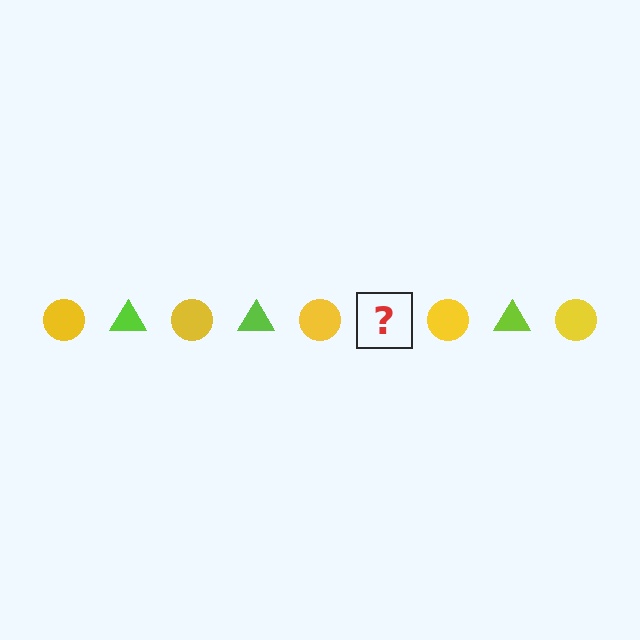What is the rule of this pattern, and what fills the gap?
The rule is that the pattern alternates between yellow circle and lime triangle. The gap should be filled with a lime triangle.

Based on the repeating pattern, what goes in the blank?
The blank should be a lime triangle.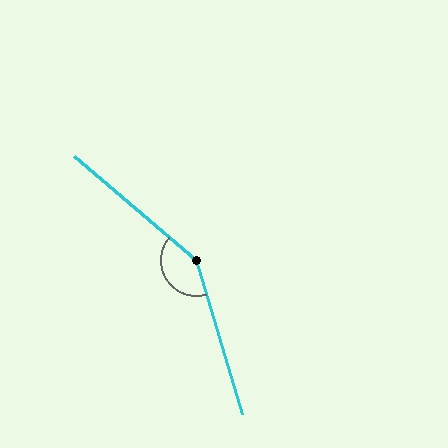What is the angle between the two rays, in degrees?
Approximately 147 degrees.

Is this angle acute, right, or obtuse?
It is obtuse.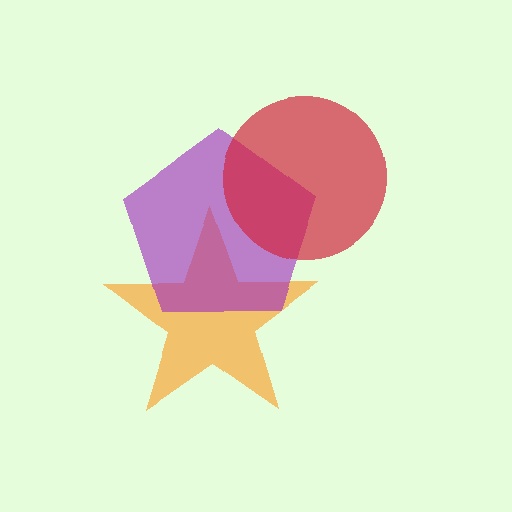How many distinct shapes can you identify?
There are 3 distinct shapes: an orange star, a purple pentagon, a red circle.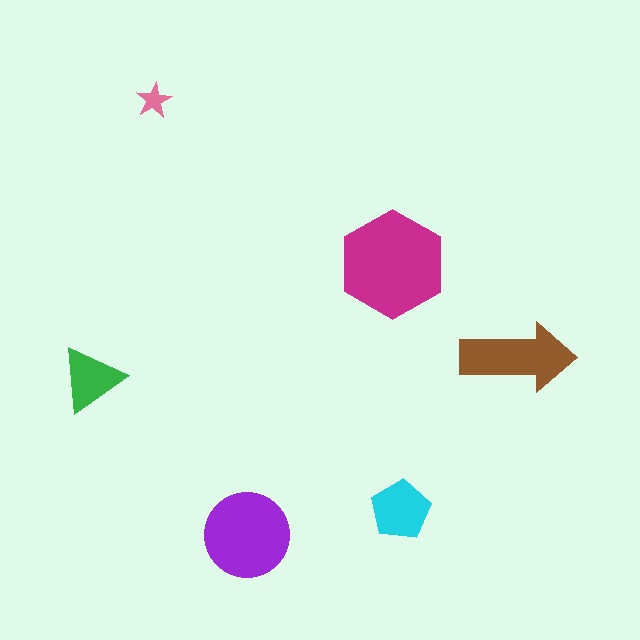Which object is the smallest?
The pink star.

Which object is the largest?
The magenta hexagon.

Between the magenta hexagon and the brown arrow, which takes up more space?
The magenta hexagon.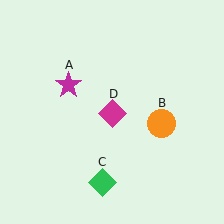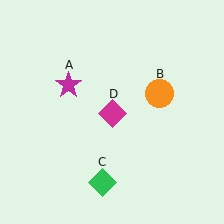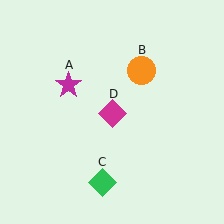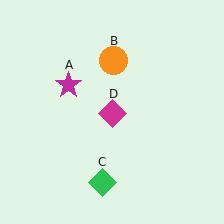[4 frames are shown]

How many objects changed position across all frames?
1 object changed position: orange circle (object B).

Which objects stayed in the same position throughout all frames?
Magenta star (object A) and green diamond (object C) and magenta diamond (object D) remained stationary.